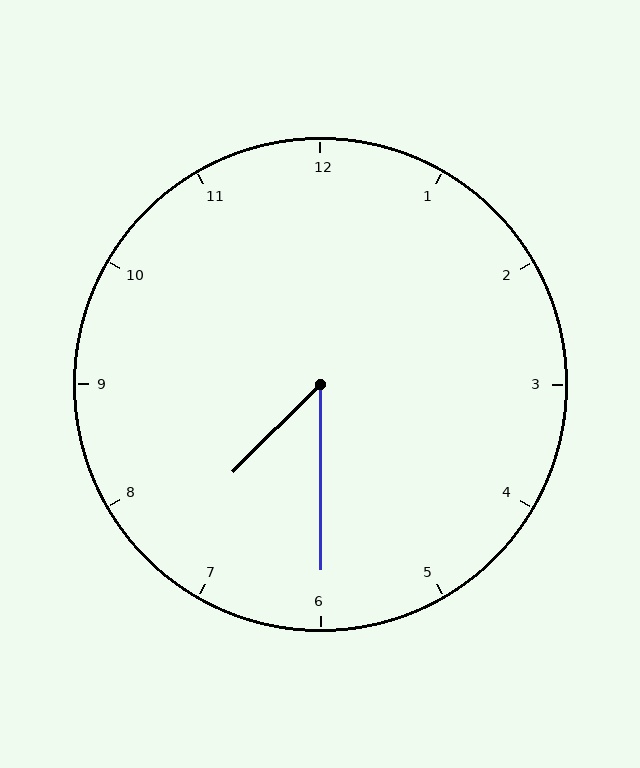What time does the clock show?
7:30.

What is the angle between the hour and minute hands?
Approximately 45 degrees.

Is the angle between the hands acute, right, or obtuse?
It is acute.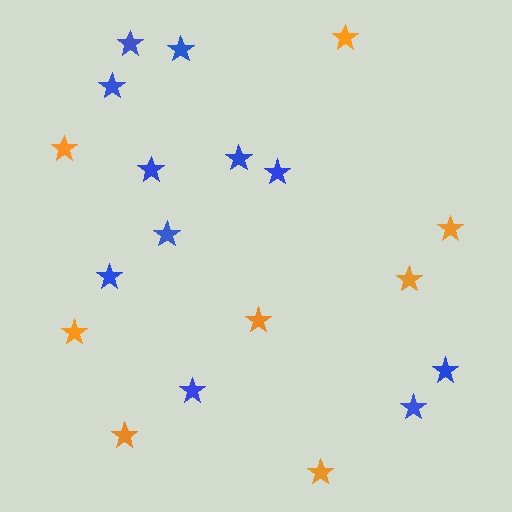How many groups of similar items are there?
There are 2 groups: one group of orange stars (8) and one group of blue stars (11).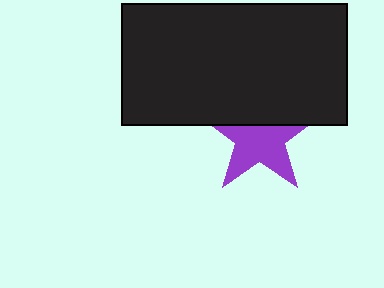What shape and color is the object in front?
The object in front is a black rectangle.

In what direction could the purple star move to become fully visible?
The purple star could move down. That would shift it out from behind the black rectangle entirely.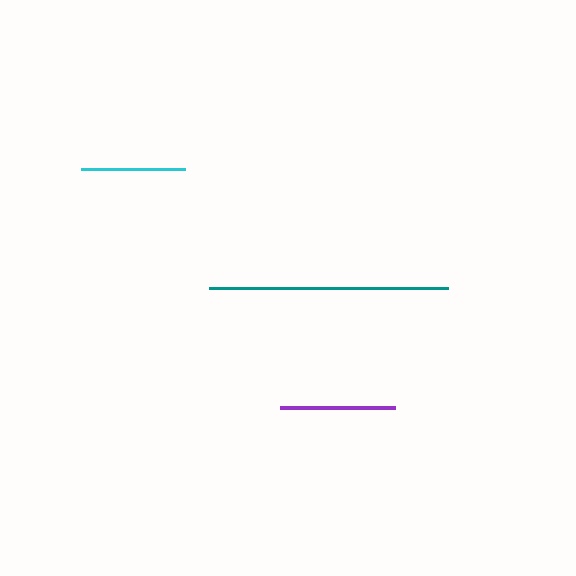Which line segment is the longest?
The teal line is the longest at approximately 239 pixels.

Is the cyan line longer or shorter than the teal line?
The teal line is longer than the cyan line.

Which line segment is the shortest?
The cyan line is the shortest at approximately 103 pixels.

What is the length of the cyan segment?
The cyan segment is approximately 103 pixels long.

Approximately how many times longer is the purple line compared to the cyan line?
The purple line is approximately 1.1 times the length of the cyan line.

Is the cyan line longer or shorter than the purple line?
The purple line is longer than the cyan line.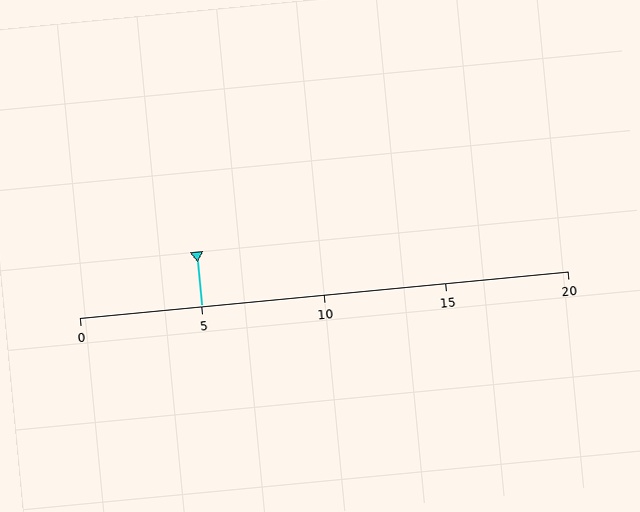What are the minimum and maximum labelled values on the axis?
The axis runs from 0 to 20.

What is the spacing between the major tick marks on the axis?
The major ticks are spaced 5 apart.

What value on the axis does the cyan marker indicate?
The marker indicates approximately 5.